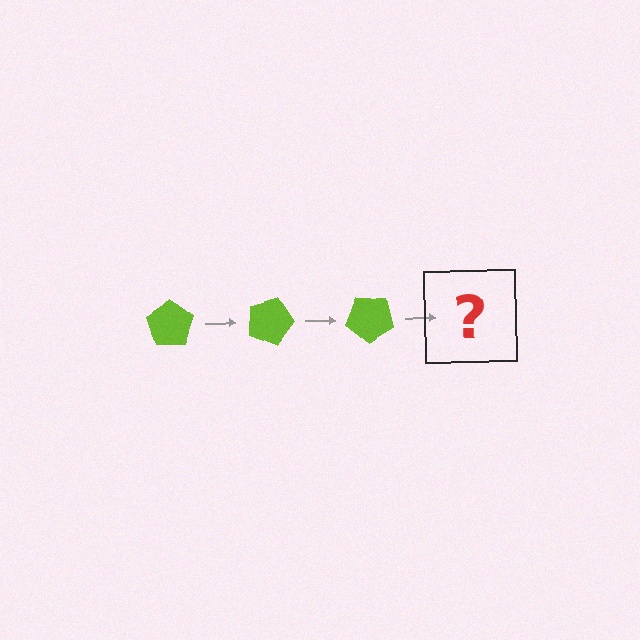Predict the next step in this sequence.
The next step is a lime pentagon rotated 60 degrees.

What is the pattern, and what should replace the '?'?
The pattern is that the pentagon rotates 20 degrees each step. The '?' should be a lime pentagon rotated 60 degrees.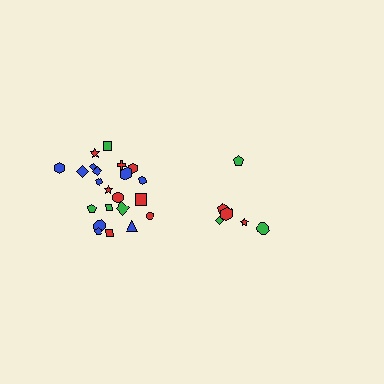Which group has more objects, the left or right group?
The left group.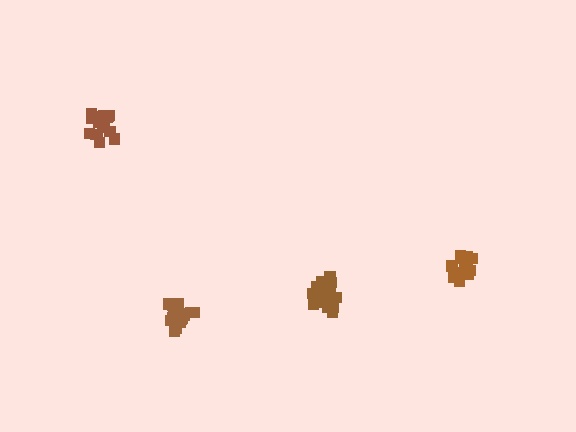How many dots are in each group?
Group 1: 16 dots, Group 2: 16 dots, Group 3: 21 dots, Group 4: 20 dots (73 total).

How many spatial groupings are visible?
There are 4 spatial groupings.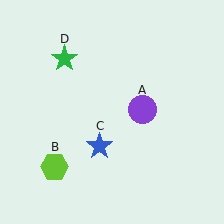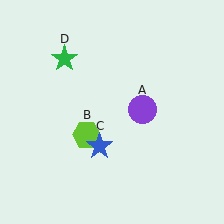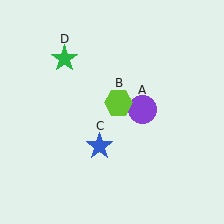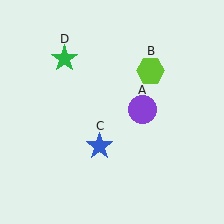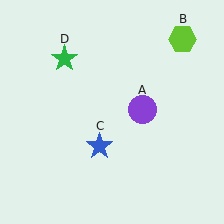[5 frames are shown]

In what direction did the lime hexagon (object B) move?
The lime hexagon (object B) moved up and to the right.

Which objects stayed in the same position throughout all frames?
Purple circle (object A) and blue star (object C) and green star (object D) remained stationary.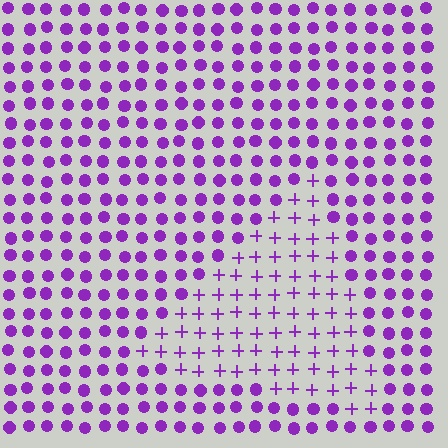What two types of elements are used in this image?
The image uses plus signs inside the triangle region and circles outside it.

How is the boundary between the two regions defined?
The boundary is defined by a change in element shape: plus signs inside vs. circles outside. All elements share the same color and spacing.